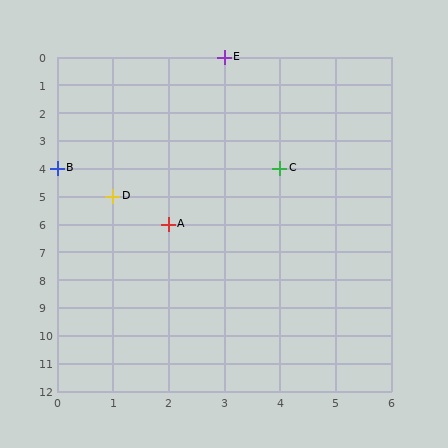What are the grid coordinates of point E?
Point E is at grid coordinates (3, 0).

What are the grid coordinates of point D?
Point D is at grid coordinates (1, 5).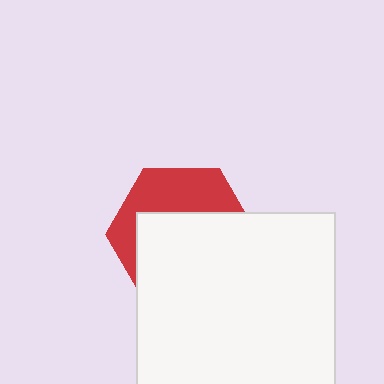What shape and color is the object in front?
The object in front is a white square.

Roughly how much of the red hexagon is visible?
A small part of it is visible (roughly 38%).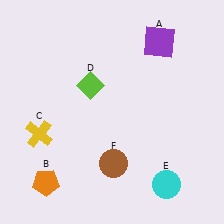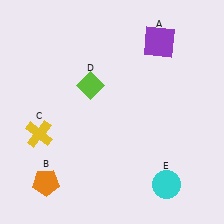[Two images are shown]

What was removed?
The brown circle (F) was removed in Image 2.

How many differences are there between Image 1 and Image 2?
There is 1 difference between the two images.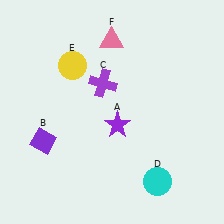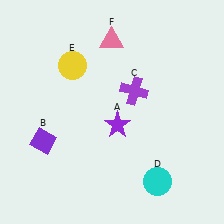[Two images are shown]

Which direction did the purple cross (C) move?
The purple cross (C) moved right.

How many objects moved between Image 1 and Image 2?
1 object moved between the two images.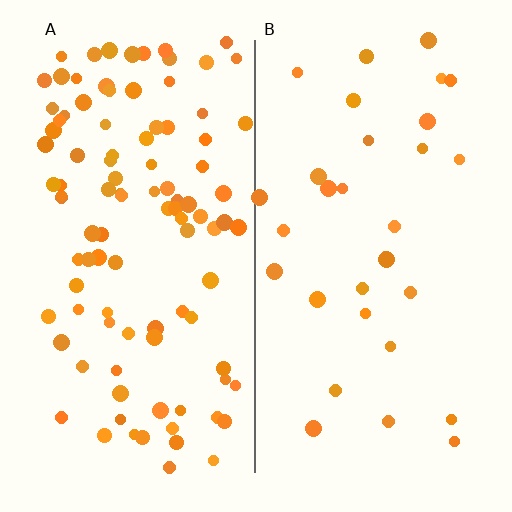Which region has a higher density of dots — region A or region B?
A (the left).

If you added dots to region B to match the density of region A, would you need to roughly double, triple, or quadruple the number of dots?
Approximately triple.